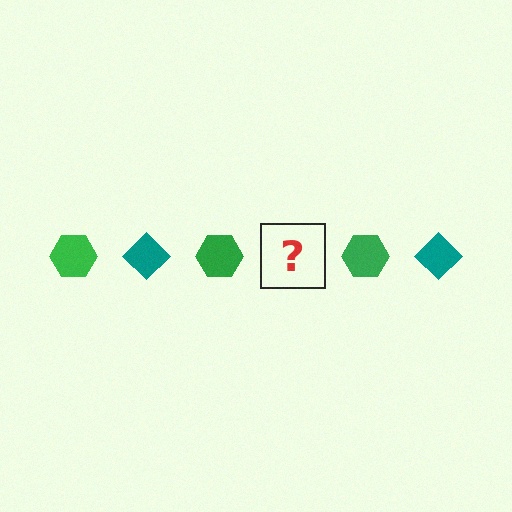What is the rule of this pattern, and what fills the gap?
The rule is that the pattern alternates between green hexagon and teal diamond. The gap should be filled with a teal diamond.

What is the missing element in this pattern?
The missing element is a teal diamond.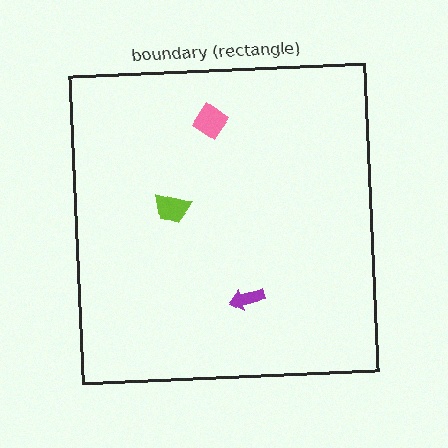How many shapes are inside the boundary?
3 inside, 0 outside.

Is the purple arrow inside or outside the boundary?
Inside.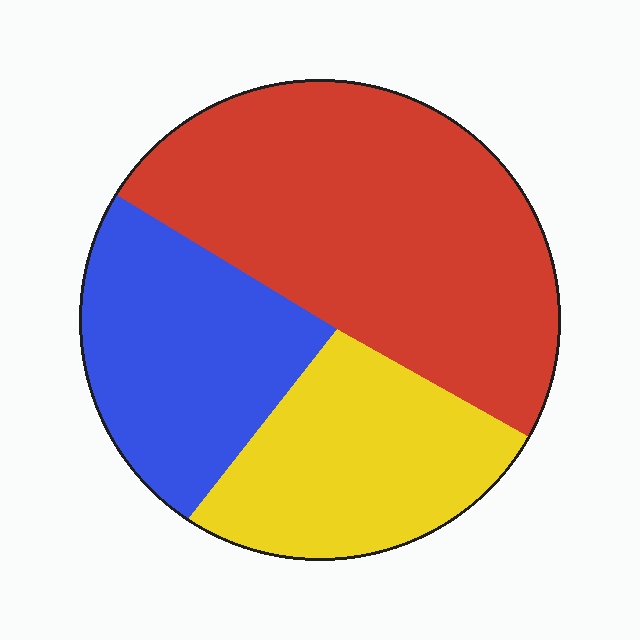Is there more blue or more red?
Red.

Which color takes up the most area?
Red, at roughly 50%.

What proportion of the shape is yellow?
Yellow covers about 25% of the shape.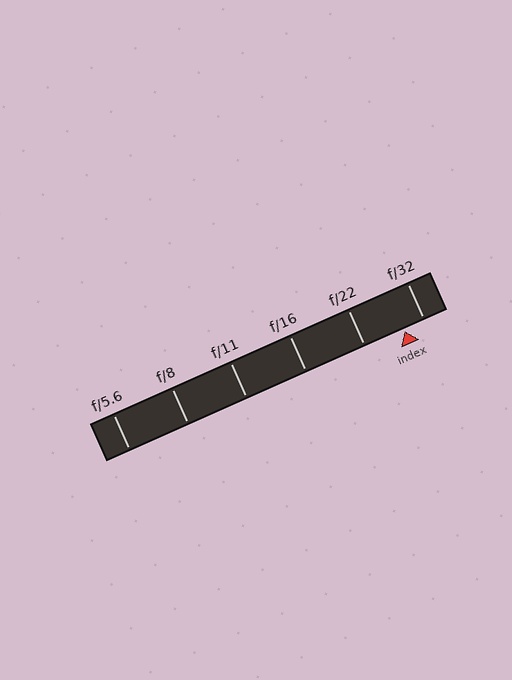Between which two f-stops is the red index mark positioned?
The index mark is between f/22 and f/32.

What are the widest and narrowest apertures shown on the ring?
The widest aperture shown is f/5.6 and the narrowest is f/32.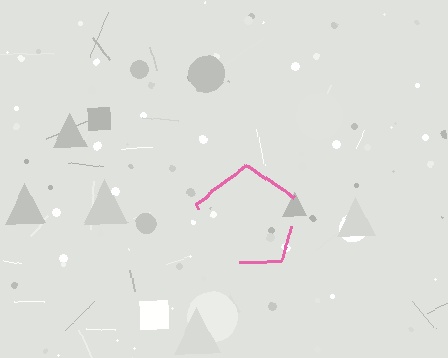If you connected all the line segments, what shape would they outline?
They would outline a pentagon.